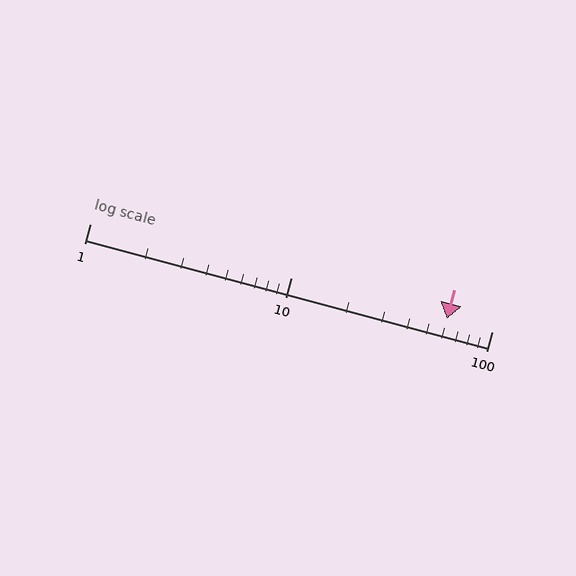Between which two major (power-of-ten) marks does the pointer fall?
The pointer is between 10 and 100.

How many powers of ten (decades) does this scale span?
The scale spans 2 decades, from 1 to 100.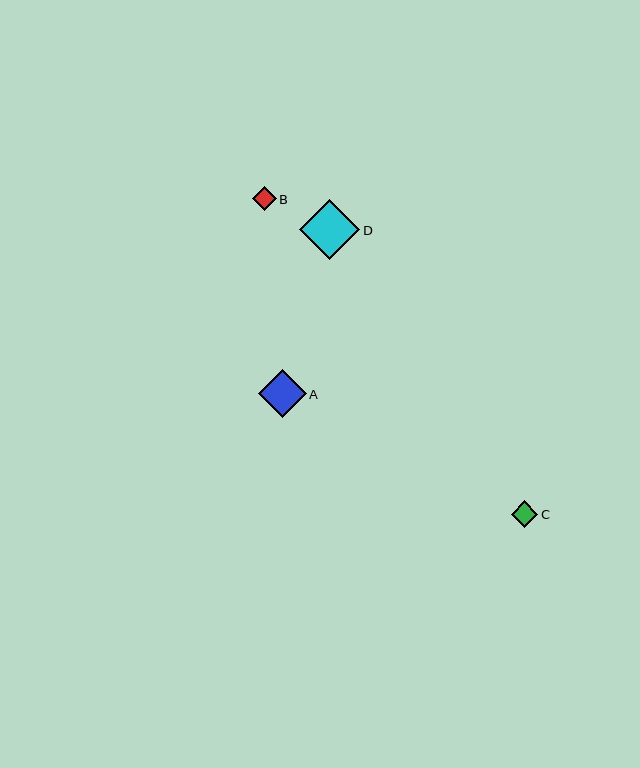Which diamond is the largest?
Diamond D is the largest with a size of approximately 60 pixels.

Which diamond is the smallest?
Diamond B is the smallest with a size of approximately 23 pixels.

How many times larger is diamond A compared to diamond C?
Diamond A is approximately 1.8 times the size of diamond C.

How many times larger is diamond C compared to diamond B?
Diamond C is approximately 1.1 times the size of diamond B.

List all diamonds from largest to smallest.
From largest to smallest: D, A, C, B.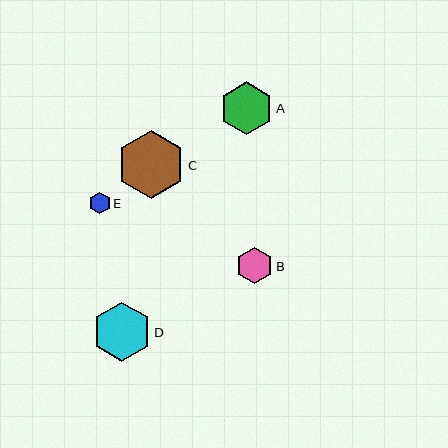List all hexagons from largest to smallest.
From largest to smallest: C, D, A, B, E.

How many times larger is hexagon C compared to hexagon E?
Hexagon C is approximately 3.2 times the size of hexagon E.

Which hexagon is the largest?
Hexagon C is the largest with a size of approximately 68 pixels.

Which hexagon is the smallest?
Hexagon E is the smallest with a size of approximately 21 pixels.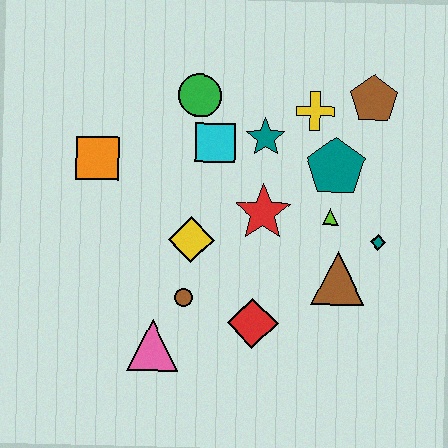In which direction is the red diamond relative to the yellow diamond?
The red diamond is below the yellow diamond.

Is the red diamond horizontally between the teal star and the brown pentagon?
No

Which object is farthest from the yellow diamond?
The brown pentagon is farthest from the yellow diamond.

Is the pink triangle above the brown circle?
No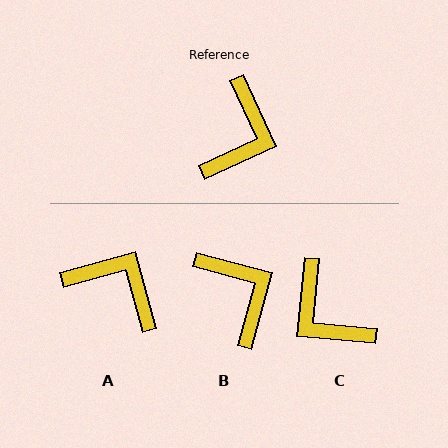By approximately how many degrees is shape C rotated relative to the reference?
Approximately 120 degrees clockwise.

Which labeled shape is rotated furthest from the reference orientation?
C, about 120 degrees away.